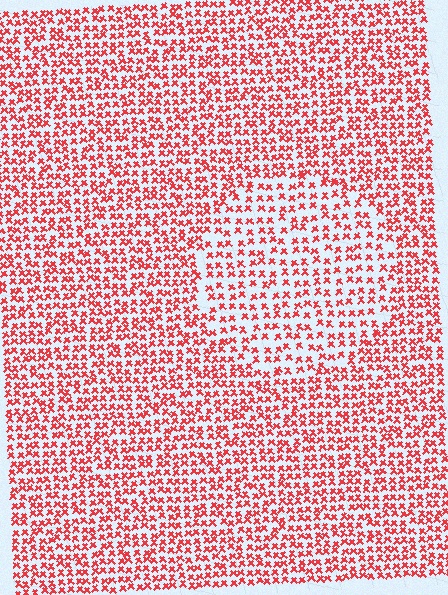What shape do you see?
I see a circle.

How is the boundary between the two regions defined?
The boundary is defined by a change in element density (approximately 1.6x ratio). All elements are the same color, size, and shape.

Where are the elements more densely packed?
The elements are more densely packed outside the circle boundary.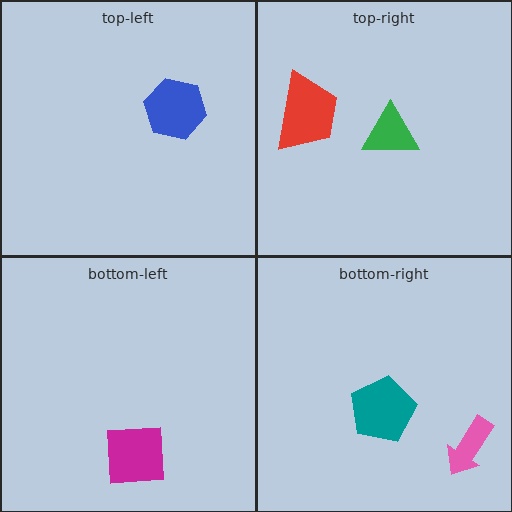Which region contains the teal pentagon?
The bottom-right region.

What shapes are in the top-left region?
The blue hexagon.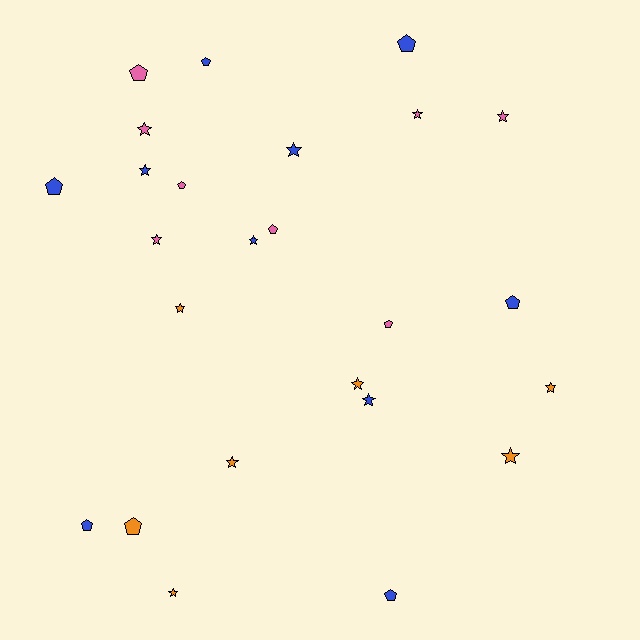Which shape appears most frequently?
Star, with 14 objects.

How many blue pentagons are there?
There are 6 blue pentagons.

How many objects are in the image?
There are 25 objects.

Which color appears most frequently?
Blue, with 10 objects.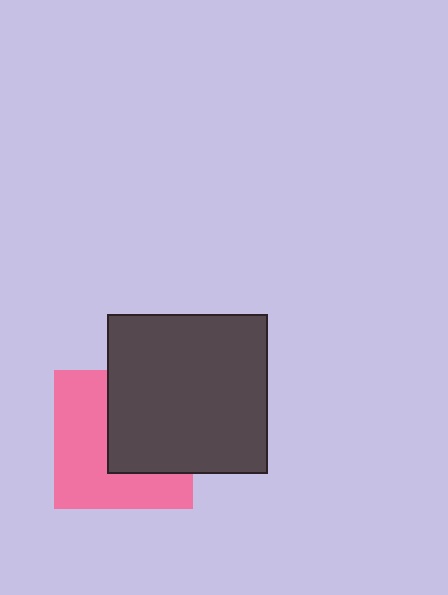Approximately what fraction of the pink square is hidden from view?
Roughly 46% of the pink square is hidden behind the dark gray square.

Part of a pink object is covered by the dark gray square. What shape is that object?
It is a square.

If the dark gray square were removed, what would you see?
You would see the complete pink square.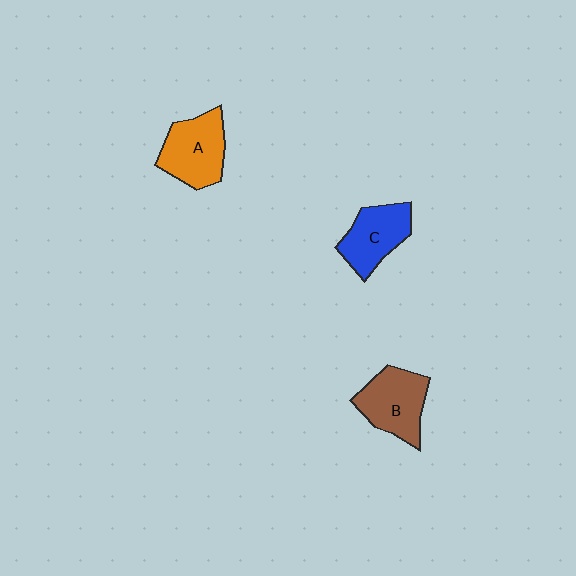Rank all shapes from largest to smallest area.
From largest to smallest: A (orange), B (brown), C (blue).